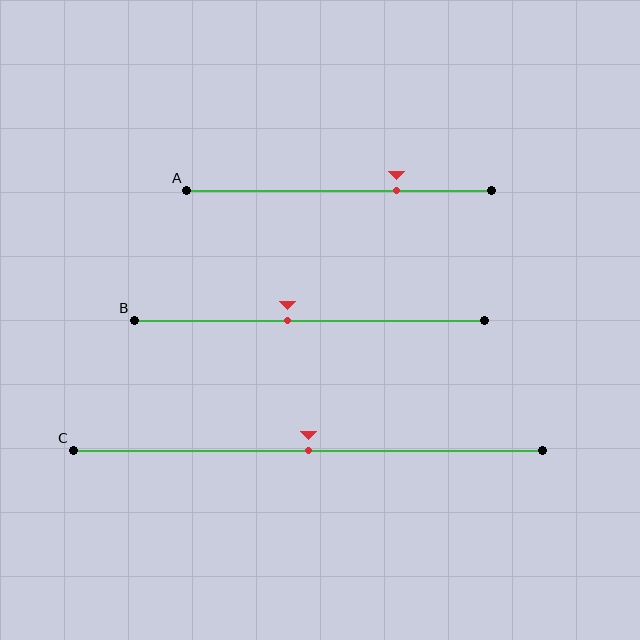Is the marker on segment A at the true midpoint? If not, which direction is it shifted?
No, the marker on segment A is shifted to the right by about 19% of the segment length.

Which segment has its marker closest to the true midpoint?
Segment C has its marker closest to the true midpoint.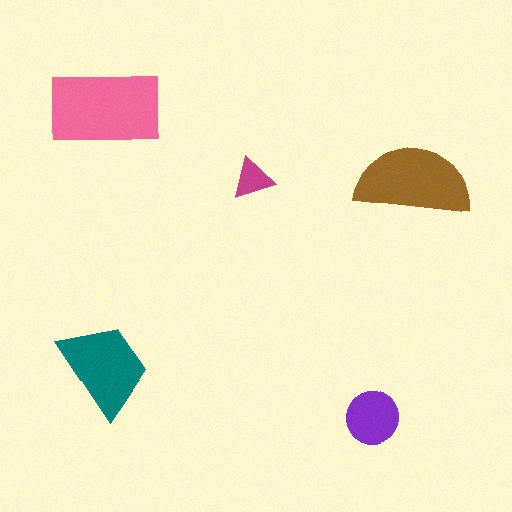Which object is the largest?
The pink rectangle.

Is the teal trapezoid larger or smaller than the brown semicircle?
Smaller.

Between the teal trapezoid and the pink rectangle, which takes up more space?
The pink rectangle.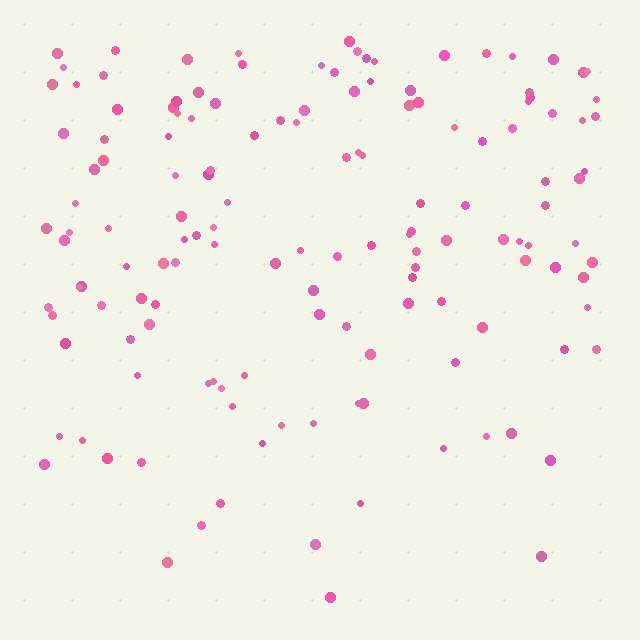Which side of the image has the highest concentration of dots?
The top.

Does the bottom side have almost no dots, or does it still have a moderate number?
Still a moderate number, just noticeably fewer than the top.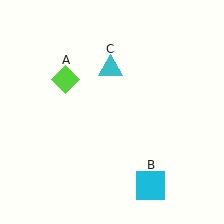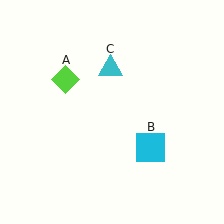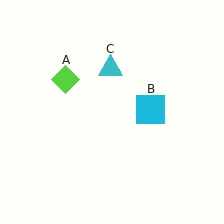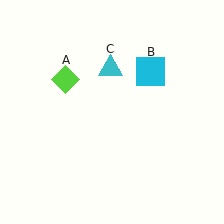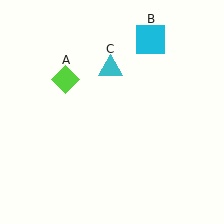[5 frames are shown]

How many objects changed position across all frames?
1 object changed position: cyan square (object B).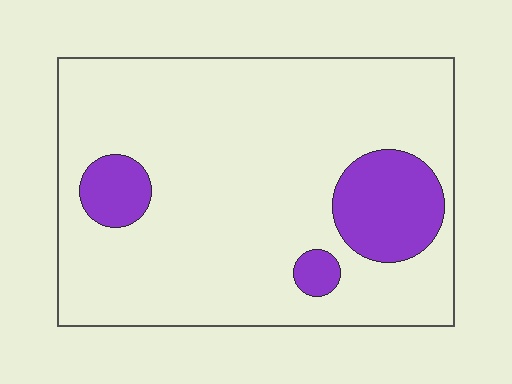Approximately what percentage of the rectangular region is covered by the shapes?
Approximately 15%.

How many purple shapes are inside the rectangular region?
3.